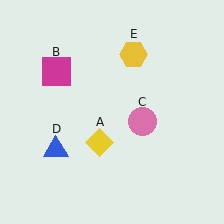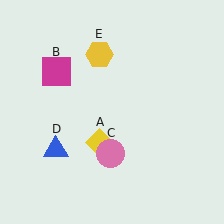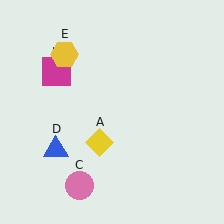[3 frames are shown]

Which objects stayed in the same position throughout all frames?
Yellow diamond (object A) and magenta square (object B) and blue triangle (object D) remained stationary.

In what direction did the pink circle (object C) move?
The pink circle (object C) moved down and to the left.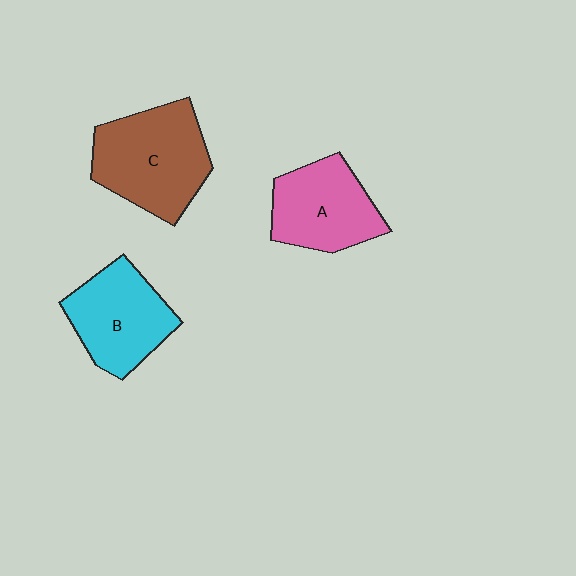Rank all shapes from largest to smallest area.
From largest to smallest: C (brown), B (cyan), A (pink).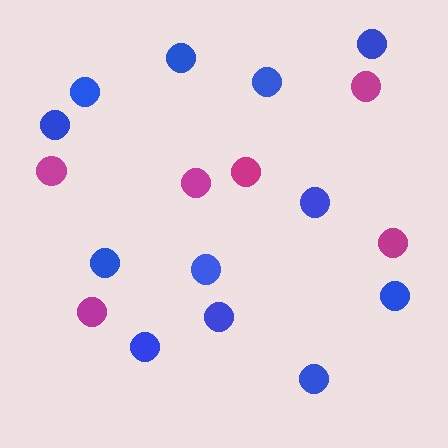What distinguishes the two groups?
There are 2 groups: one group of blue circles (12) and one group of magenta circles (6).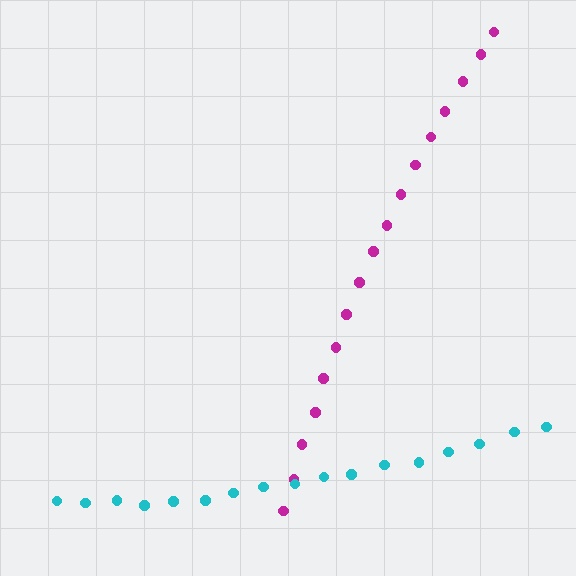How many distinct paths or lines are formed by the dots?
There are 2 distinct paths.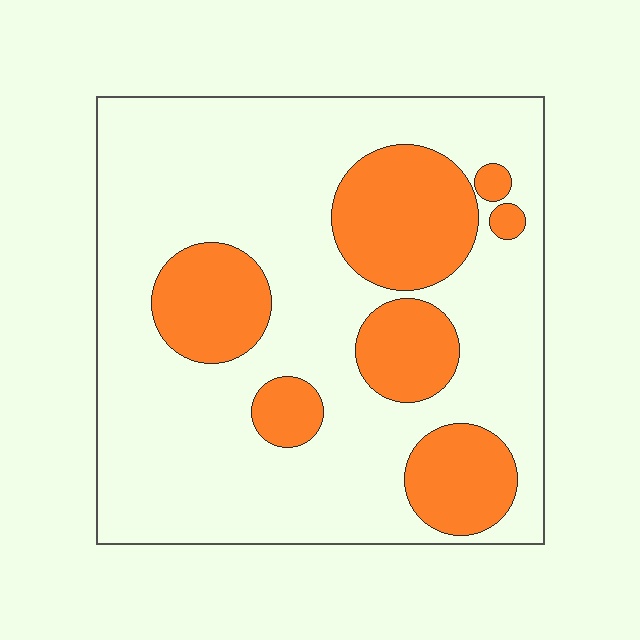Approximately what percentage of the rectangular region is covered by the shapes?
Approximately 25%.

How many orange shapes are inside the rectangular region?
7.